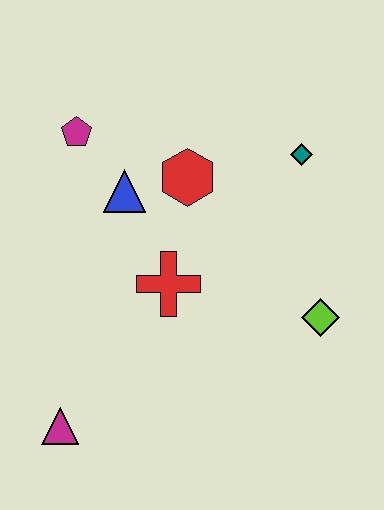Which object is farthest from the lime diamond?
The magenta pentagon is farthest from the lime diamond.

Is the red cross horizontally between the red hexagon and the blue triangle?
Yes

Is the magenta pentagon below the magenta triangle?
No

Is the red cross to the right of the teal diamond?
No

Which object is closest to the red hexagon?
The blue triangle is closest to the red hexagon.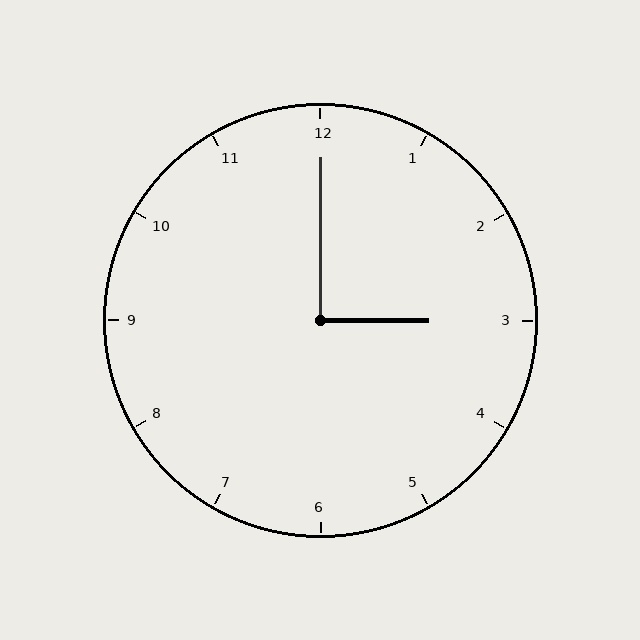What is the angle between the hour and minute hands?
Approximately 90 degrees.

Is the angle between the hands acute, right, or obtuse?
It is right.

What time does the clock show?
3:00.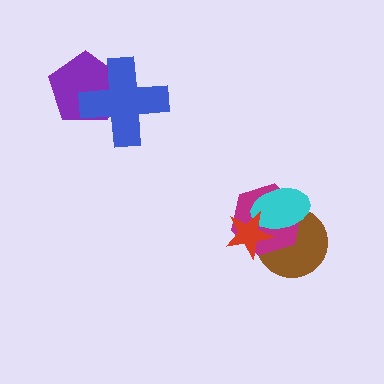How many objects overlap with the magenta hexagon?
3 objects overlap with the magenta hexagon.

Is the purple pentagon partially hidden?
Yes, it is partially covered by another shape.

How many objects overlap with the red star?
3 objects overlap with the red star.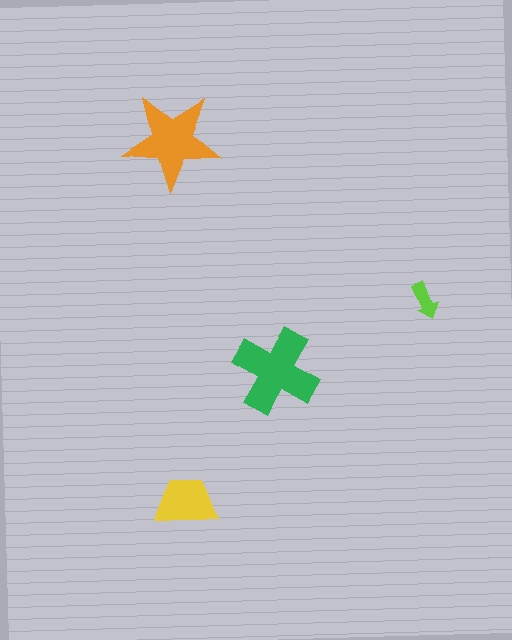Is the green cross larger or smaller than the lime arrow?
Larger.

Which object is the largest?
The green cross.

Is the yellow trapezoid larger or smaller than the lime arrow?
Larger.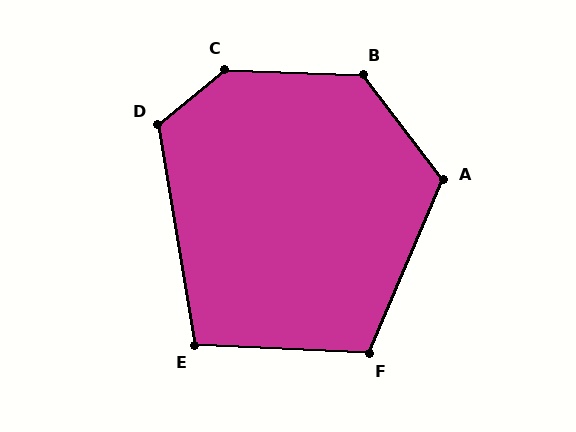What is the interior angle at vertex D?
Approximately 120 degrees (obtuse).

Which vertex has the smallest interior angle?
E, at approximately 102 degrees.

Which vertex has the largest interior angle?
C, at approximately 138 degrees.